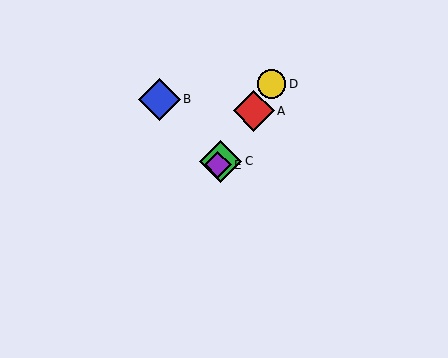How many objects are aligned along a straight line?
4 objects (A, C, D, E) are aligned along a straight line.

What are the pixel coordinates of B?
Object B is at (159, 99).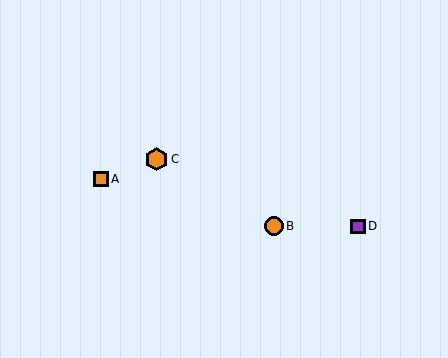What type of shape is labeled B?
Shape B is an orange circle.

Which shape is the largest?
The orange hexagon (labeled C) is the largest.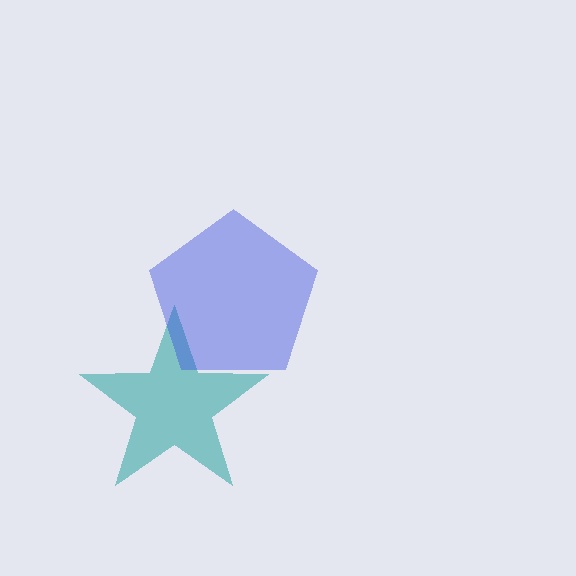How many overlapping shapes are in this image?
There are 2 overlapping shapes in the image.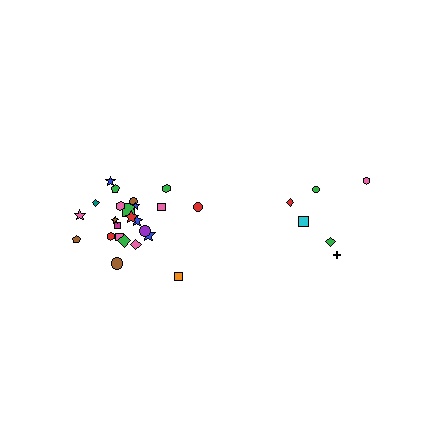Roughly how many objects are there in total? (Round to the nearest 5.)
Roughly 30 objects in total.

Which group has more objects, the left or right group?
The left group.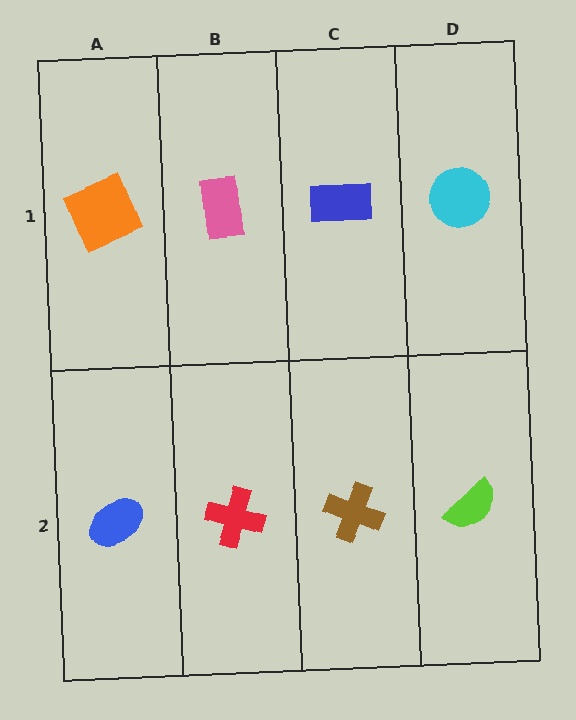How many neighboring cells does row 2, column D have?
2.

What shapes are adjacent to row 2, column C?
A blue rectangle (row 1, column C), a red cross (row 2, column B), a lime semicircle (row 2, column D).